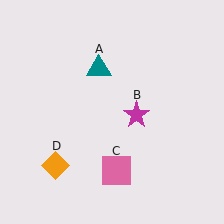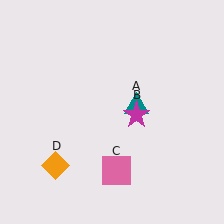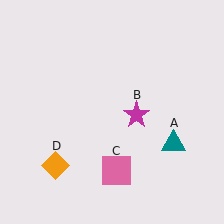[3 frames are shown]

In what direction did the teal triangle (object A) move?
The teal triangle (object A) moved down and to the right.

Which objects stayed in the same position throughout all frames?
Magenta star (object B) and pink square (object C) and orange diamond (object D) remained stationary.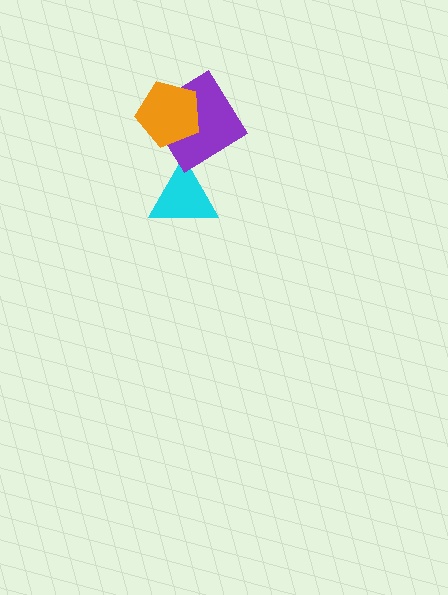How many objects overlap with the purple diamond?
1 object overlaps with the purple diamond.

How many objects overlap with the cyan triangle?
0 objects overlap with the cyan triangle.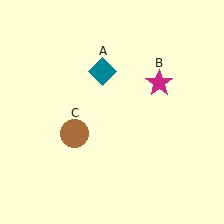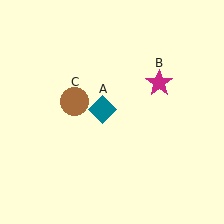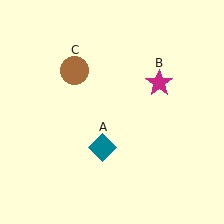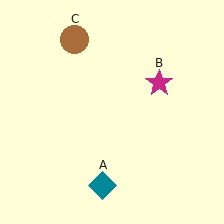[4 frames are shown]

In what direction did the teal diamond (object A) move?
The teal diamond (object A) moved down.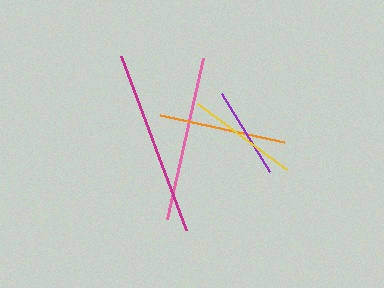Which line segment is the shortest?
The purple line is the shortest at approximately 92 pixels.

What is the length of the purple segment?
The purple segment is approximately 92 pixels long.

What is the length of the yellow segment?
The yellow segment is approximately 110 pixels long.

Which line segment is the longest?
The magenta line is the longest at approximately 186 pixels.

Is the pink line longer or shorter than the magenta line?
The magenta line is longer than the pink line.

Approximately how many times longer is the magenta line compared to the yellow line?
The magenta line is approximately 1.7 times the length of the yellow line.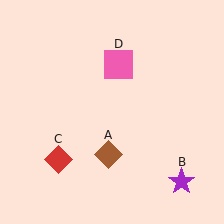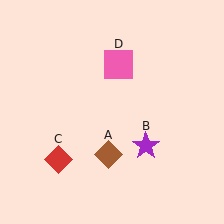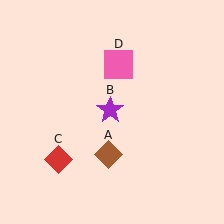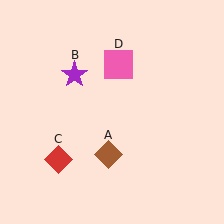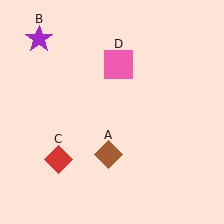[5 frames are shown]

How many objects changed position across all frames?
1 object changed position: purple star (object B).